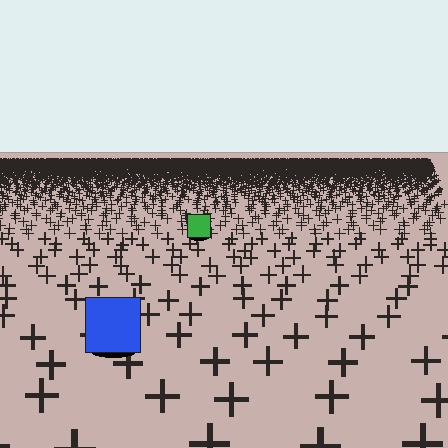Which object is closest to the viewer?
The blue square is closest. The texture marks near it are larger and more spread out.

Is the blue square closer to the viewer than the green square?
Yes. The blue square is closer — you can tell from the texture gradient: the ground texture is coarser near it.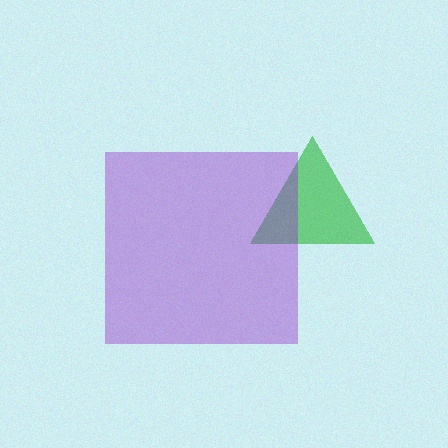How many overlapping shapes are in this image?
There are 2 overlapping shapes in the image.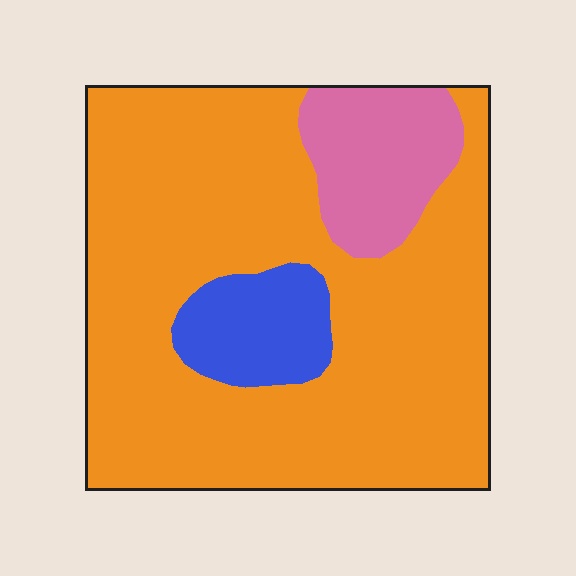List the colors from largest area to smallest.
From largest to smallest: orange, pink, blue.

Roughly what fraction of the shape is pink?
Pink takes up about one eighth (1/8) of the shape.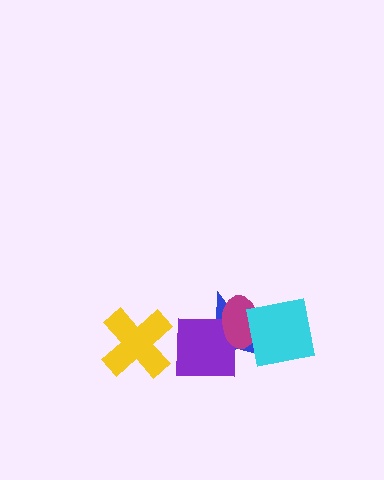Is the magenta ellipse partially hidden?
Yes, it is partially covered by another shape.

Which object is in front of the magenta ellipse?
The cyan square is in front of the magenta ellipse.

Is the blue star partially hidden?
Yes, it is partially covered by another shape.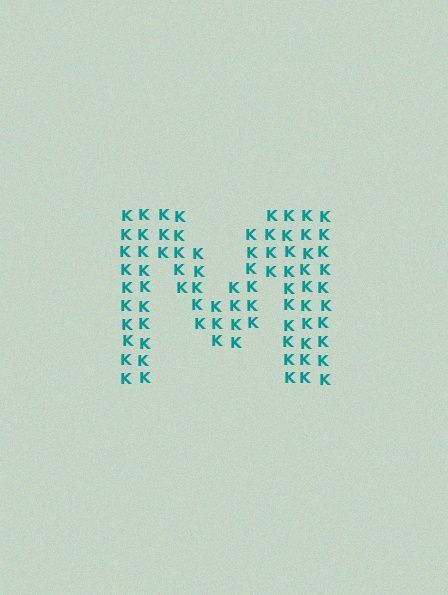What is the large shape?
The large shape is the letter M.